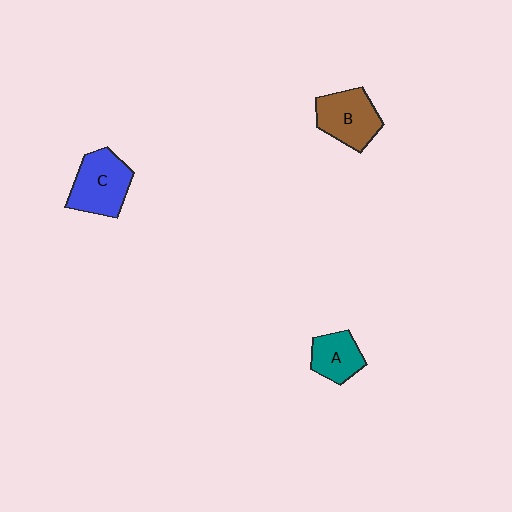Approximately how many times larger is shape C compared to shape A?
Approximately 1.5 times.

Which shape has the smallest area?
Shape A (teal).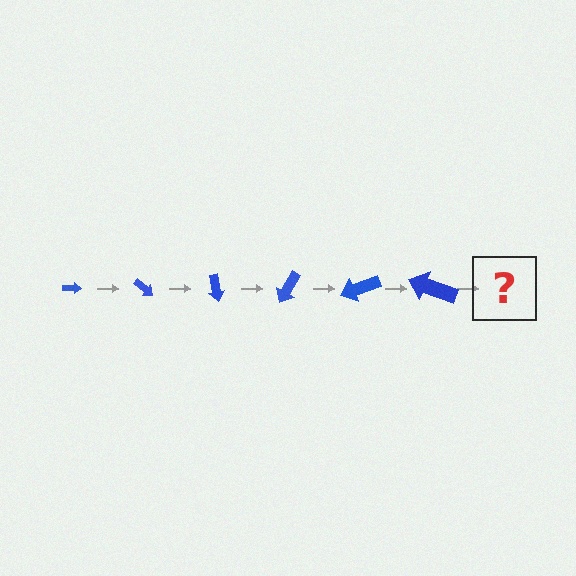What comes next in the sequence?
The next element should be an arrow, larger than the previous one and rotated 240 degrees from the start.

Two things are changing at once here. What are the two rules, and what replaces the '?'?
The two rules are that the arrow grows larger each step and it rotates 40 degrees each step. The '?' should be an arrow, larger than the previous one and rotated 240 degrees from the start.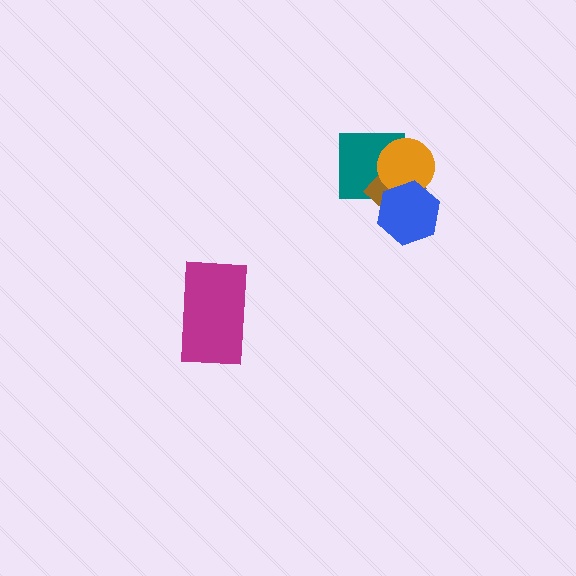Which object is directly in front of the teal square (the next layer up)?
The brown diamond is directly in front of the teal square.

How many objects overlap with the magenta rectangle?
0 objects overlap with the magenta rectangle.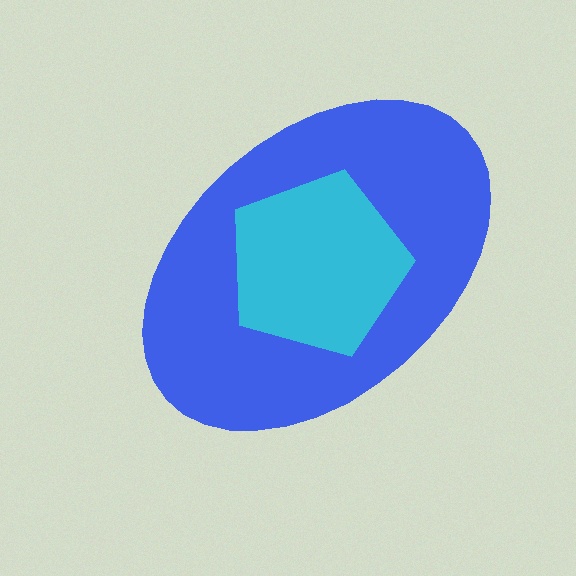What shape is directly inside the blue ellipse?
The cyan pentagon.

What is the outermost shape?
The blue ellipse.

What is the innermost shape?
The cyan pentagon.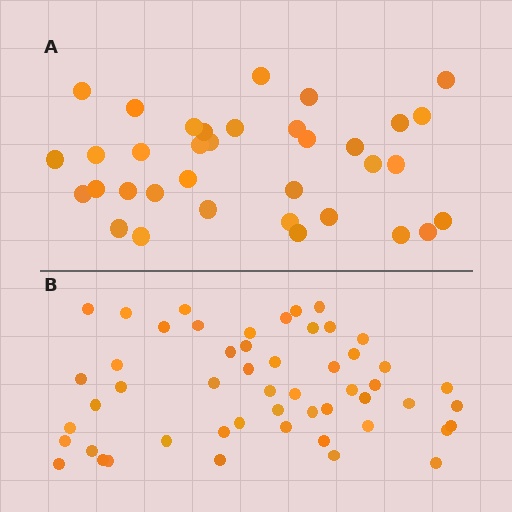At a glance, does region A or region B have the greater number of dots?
Region B (the bottom region) has more dots.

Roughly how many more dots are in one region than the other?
Region B has approximately 15 more dots than region A.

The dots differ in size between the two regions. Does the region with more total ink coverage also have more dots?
No. Region A has more total ink coverage because its dots are larger, but region B actually contains more individual dots. Total area can be misleading — the number of items is what matters here.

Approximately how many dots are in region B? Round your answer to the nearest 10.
About 50 dots. (The exact count is 52, which rounds to 50.)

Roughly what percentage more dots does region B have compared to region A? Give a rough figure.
About 50% more.